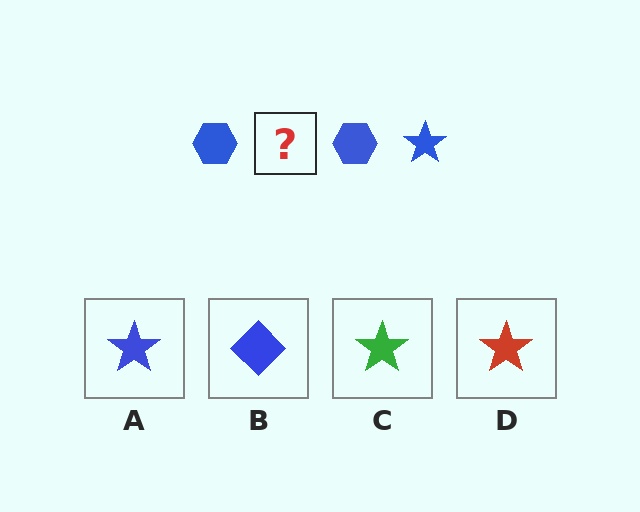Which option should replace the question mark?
Option A.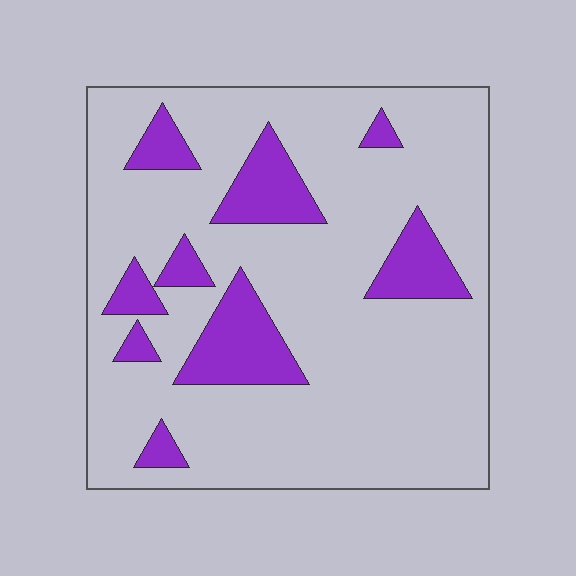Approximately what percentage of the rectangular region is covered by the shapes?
Approximately 20%.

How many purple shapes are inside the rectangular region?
9.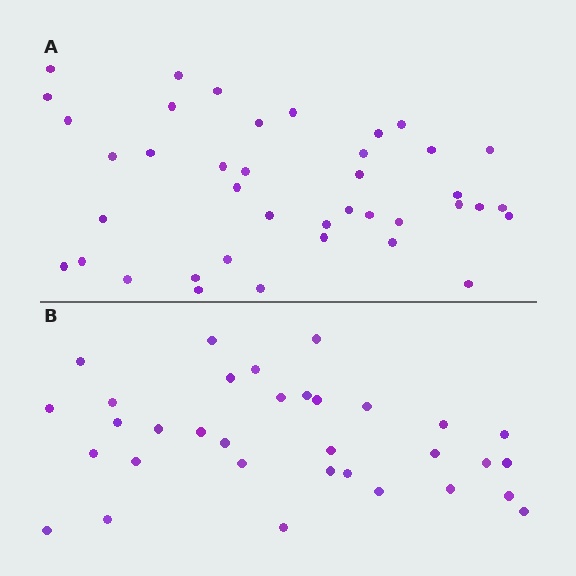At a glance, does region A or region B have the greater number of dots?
Region A (the top region) has more dots.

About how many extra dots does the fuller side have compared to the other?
Region A has roughly 8 or so more dots than region B.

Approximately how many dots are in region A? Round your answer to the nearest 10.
About 40 dots.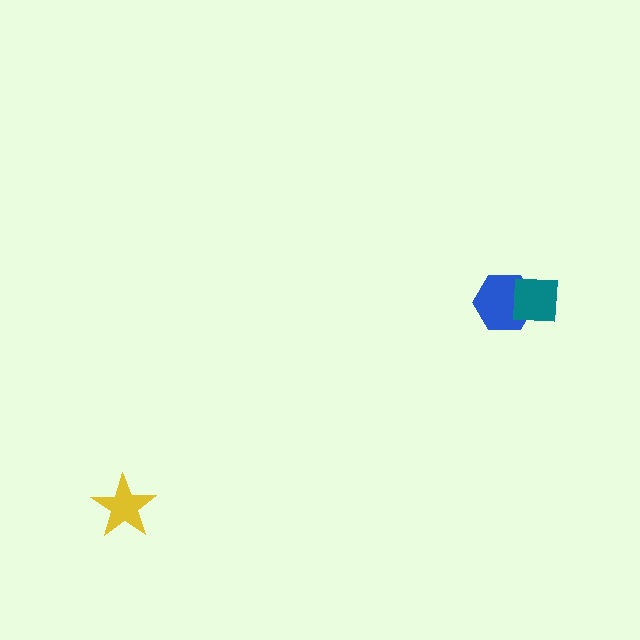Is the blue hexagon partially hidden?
Yes, it is partially covered by another shape.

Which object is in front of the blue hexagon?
The teal square is in front of the blue hexagon.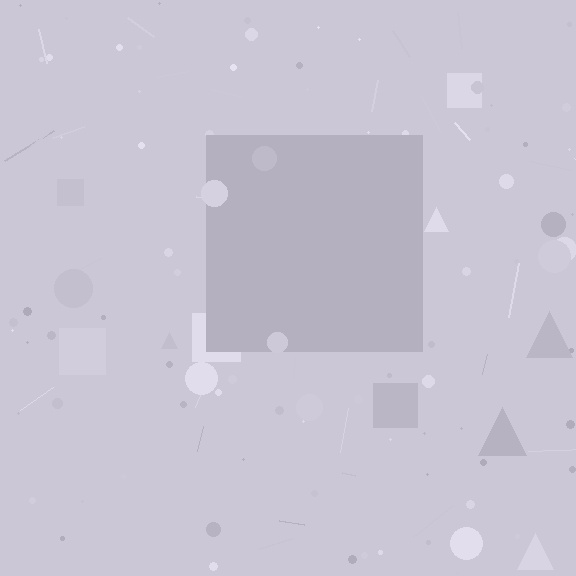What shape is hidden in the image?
A square is hidden in the image.